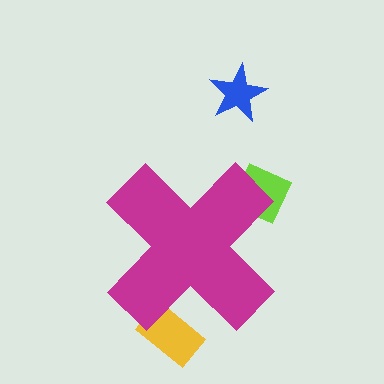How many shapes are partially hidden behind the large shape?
2 shapes are partially hidden.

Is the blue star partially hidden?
No, the blue star is fully visible.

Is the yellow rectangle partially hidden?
Yes, the yellow rectangle is partially hidden behind the magenta cross.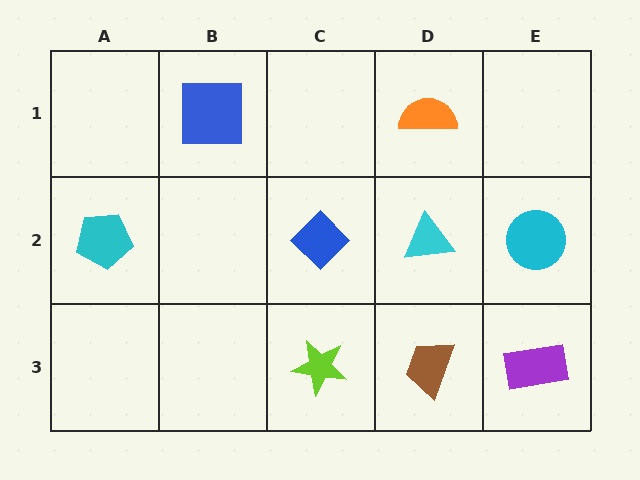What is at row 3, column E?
A purple rectangle.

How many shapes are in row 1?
2 shapes.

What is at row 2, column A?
A cyan pentagon.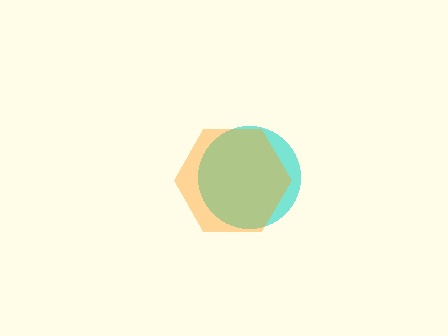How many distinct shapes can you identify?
There are 2 distinct shapes: a cyan circle, an orange hexagon.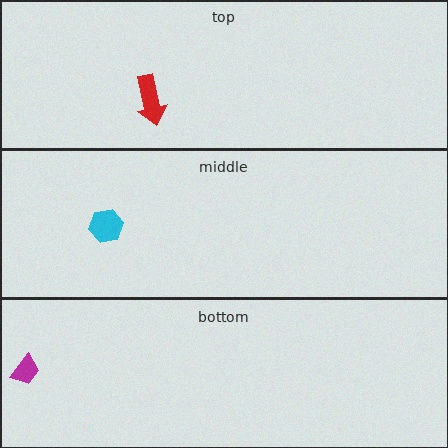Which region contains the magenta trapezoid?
The bottom region.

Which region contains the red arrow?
The top region.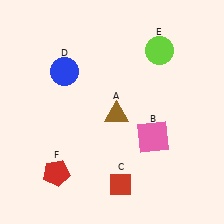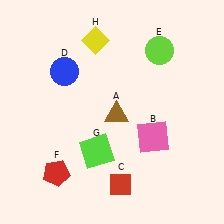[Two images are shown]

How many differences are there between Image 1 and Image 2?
There are 2 differences between the two images.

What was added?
A lime square (G), a yellow diamond (H) were added in Image 2.